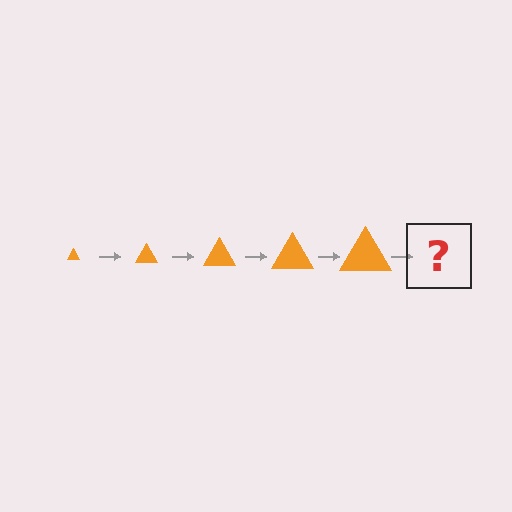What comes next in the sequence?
The next element should be an orange triangle, larger than the previous one.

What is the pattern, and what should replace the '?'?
The pattern is that the triangle gets progressively larger each step. The '?' should be an orange triangle, larger than the previous one.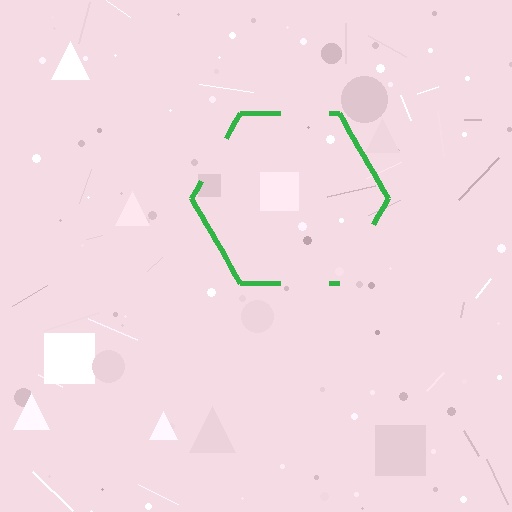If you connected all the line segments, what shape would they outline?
They would outline a hexagon.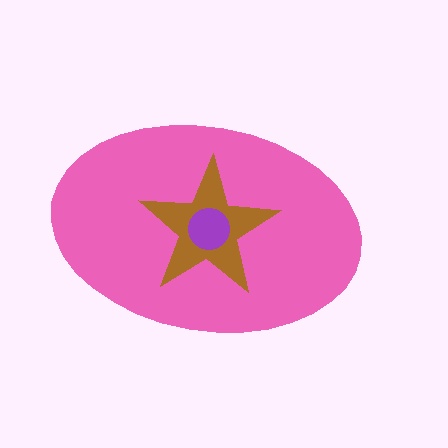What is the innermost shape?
The purple circle.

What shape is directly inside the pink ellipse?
The brown star.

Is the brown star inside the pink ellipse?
Yes.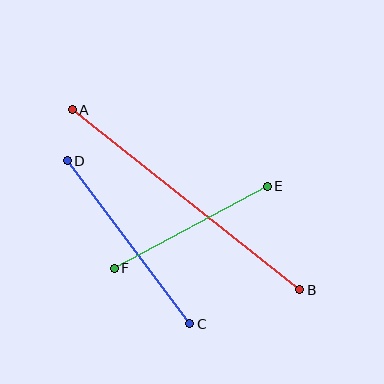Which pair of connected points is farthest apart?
Points A and B are farthest apart.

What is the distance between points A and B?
The distance is approximately 290 pixels.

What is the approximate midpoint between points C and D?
The midpoint is at approximately (128, 242) pixels.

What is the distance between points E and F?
The distance is approximately 173 pixels.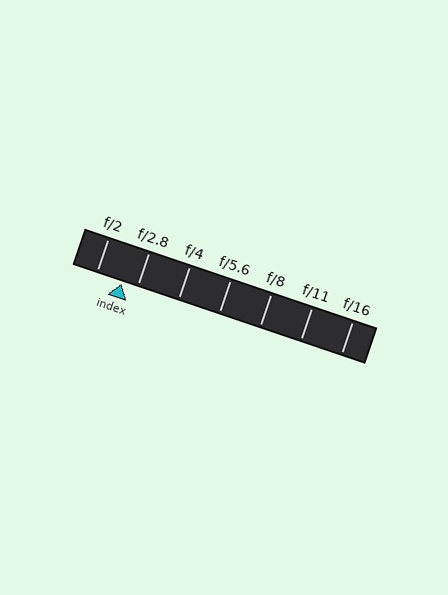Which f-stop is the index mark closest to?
The index mark is closest to f/2.8.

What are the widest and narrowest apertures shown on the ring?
The widest aperture shown is f/2 and the narrowest is f/16.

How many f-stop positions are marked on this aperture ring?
There are 7 f-stop positions marked.